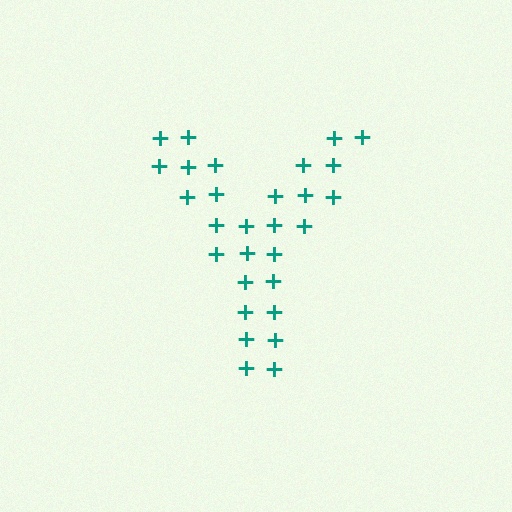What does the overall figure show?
The overall figure shows the letter Y.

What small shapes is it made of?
It is made of small plus signs.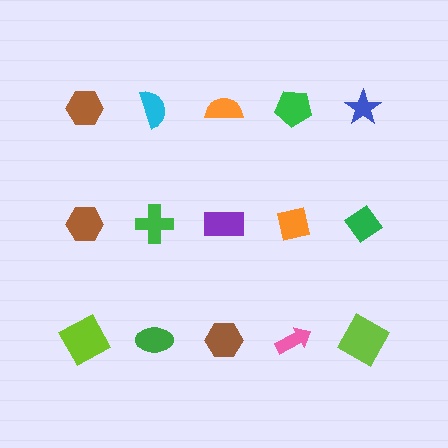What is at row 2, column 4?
An orange square.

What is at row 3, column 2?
A green ellipse.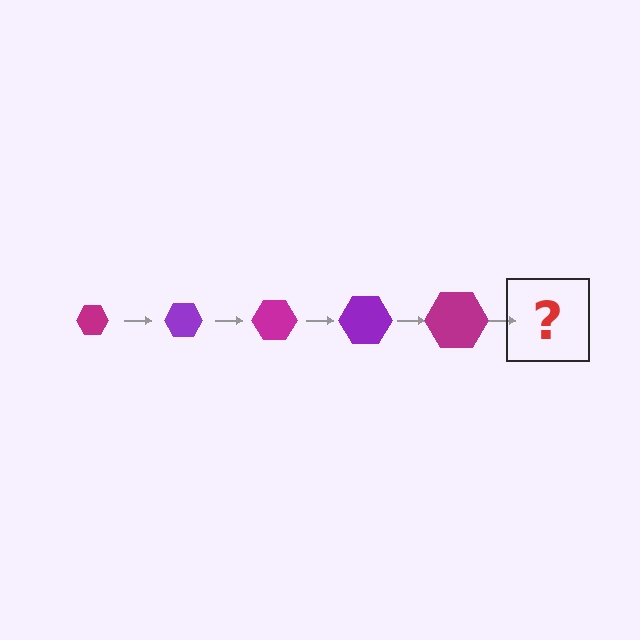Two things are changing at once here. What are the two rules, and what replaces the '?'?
The two rules are that the hexagon grows larger each step and the color cycles through magenta and purple. The '?' should be a purple hexagon, larger than the previous one.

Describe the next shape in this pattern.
It should be a purple hexagon, larger than the previous one.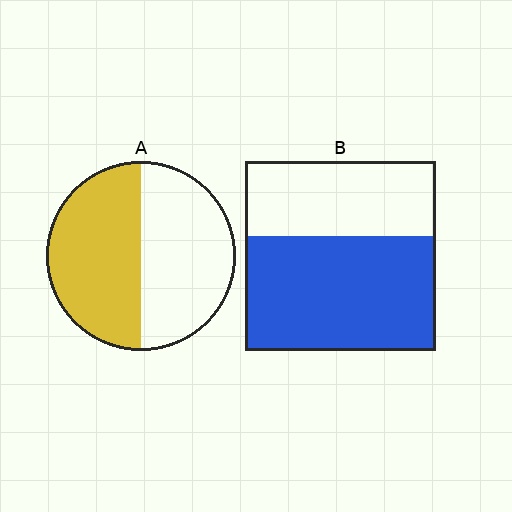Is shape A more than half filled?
Roughly half.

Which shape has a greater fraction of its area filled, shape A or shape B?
Shape B.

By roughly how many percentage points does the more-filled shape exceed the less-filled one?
By roughly 10 percentage points (B over A).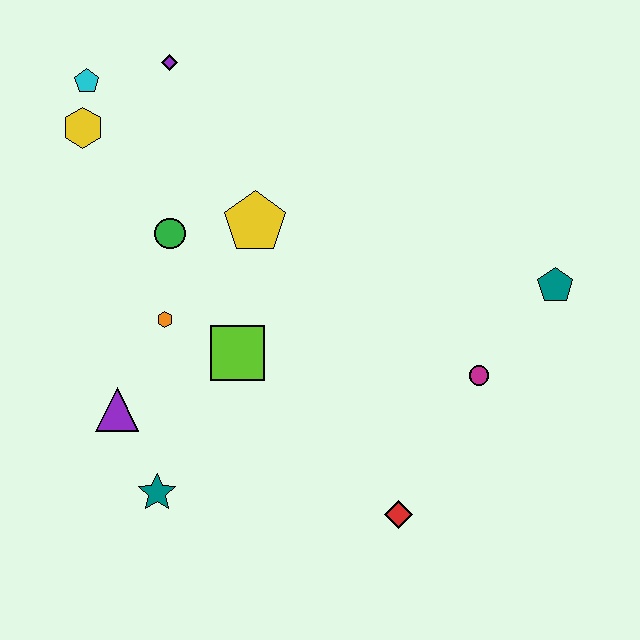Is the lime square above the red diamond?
Yes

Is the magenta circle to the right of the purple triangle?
Yes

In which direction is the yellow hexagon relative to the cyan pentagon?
The yellow hexagon is below the cyan pentagon.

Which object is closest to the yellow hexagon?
The cyan pentagon is closest to the yellow hexagon.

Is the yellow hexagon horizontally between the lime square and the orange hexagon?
No